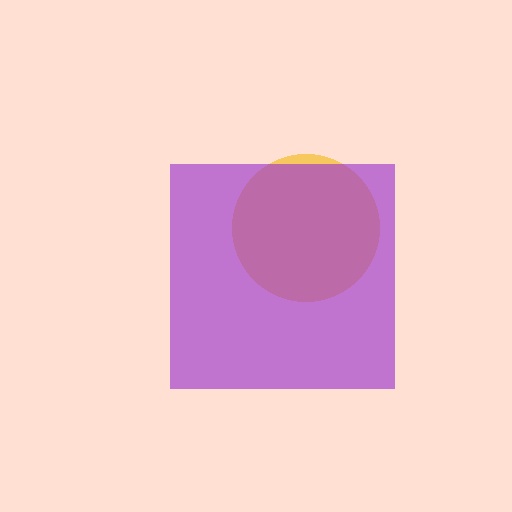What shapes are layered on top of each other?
The layered shapes are: a yellow circle, a purple square.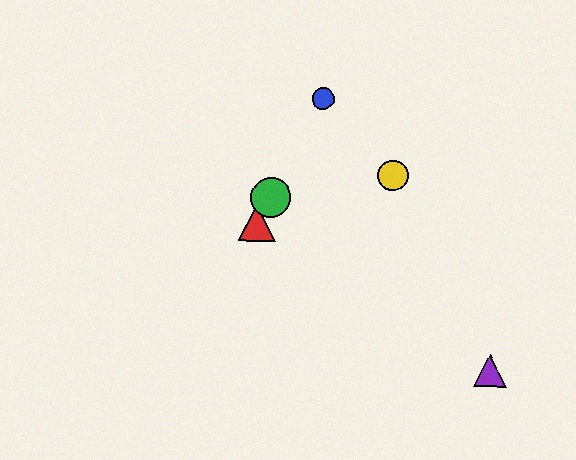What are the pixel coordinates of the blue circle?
The blue circle is at (323, 99).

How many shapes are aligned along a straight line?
3 shapes (the red triangle, the blue circle, the green circle) are aligned along a straight line.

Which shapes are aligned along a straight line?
The red triangle, the blue circle, the green circle are aligned along a straight line.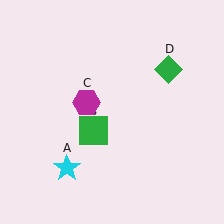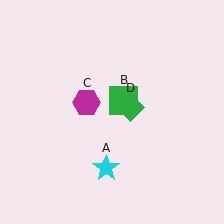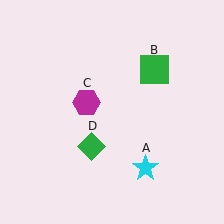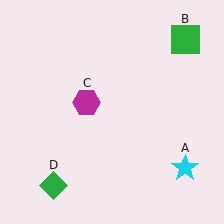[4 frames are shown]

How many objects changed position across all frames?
3 objects changed position: cyan star (object A), green square (object B), green diamond (object D).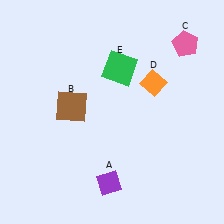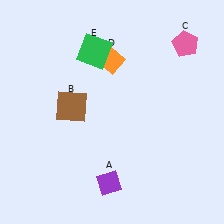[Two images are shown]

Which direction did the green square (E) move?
The green square (E) moved left.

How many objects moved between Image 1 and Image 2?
2 objects moved between the two images.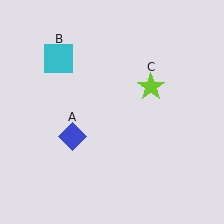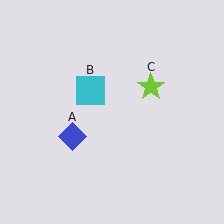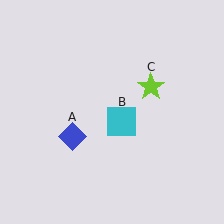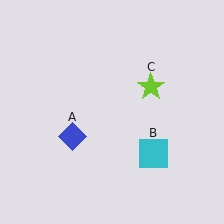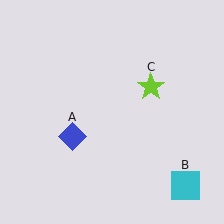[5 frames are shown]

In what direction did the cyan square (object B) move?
The cyan square (object B) moved down and to the right.